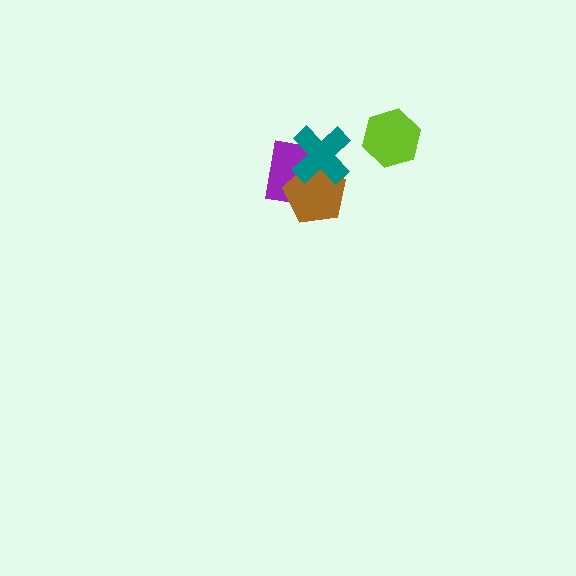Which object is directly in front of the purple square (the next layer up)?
The brown pentagon is directly in front of the purple square.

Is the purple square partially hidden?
Yes, it is partially covered by another shape.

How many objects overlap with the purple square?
2 objects overlap with the purple square.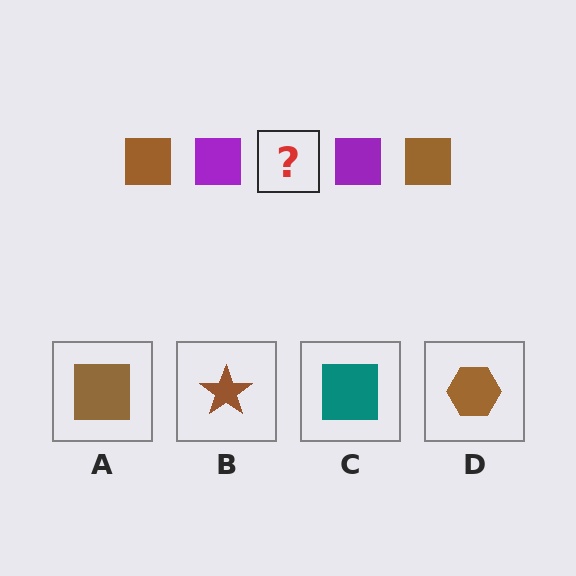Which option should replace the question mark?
Option A.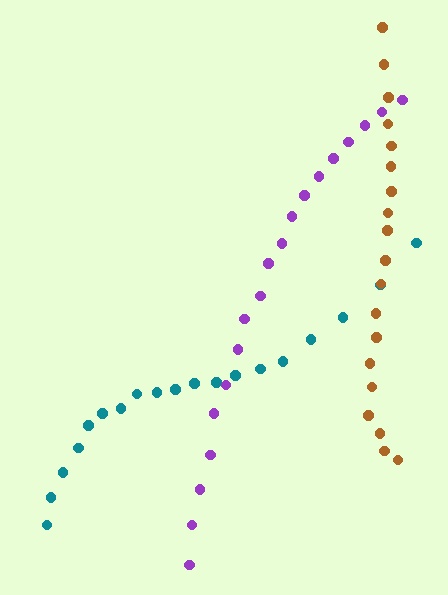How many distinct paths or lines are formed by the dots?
There are 3 distinct paths.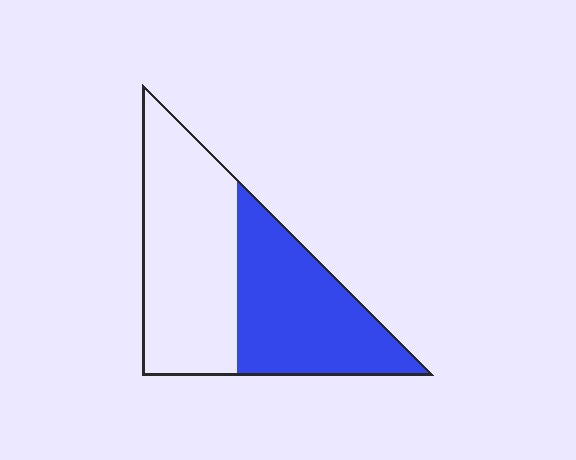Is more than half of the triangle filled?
No.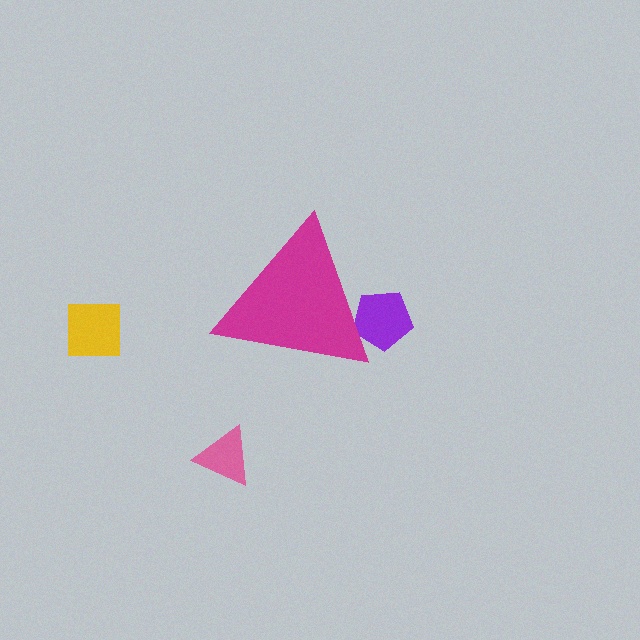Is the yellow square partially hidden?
No, the yellow square is fully visible.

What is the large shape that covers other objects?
A magenta triangle.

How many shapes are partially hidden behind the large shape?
1 shape is partially hidden.